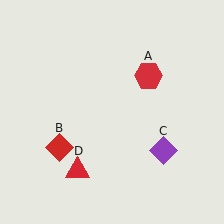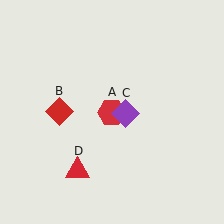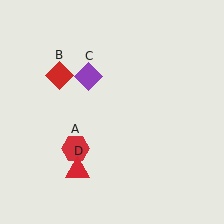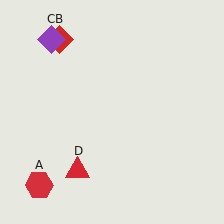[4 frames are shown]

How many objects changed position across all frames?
3 objects changed position: red hexagon (object A), red diamond (object B), purple diamond (object C).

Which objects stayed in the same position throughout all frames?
Red triangle (object D) remained stationary.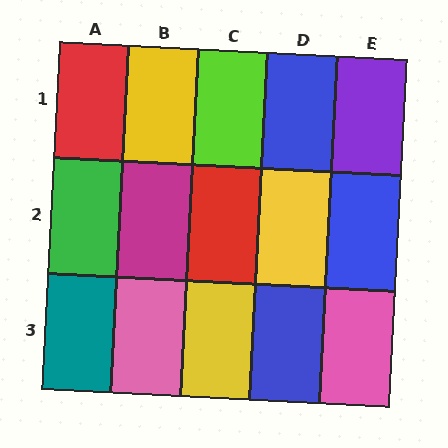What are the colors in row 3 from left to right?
Teal, pink, yellow, blue, pink.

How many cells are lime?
1 cell is lime.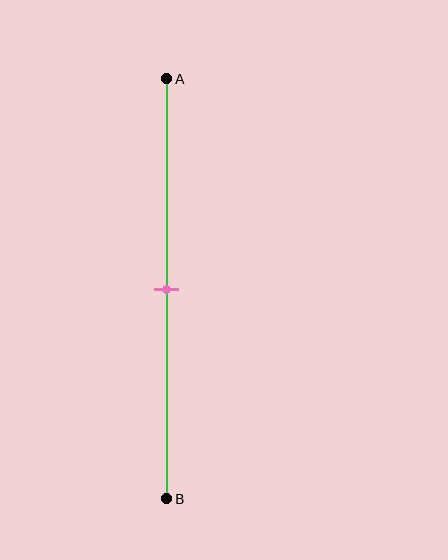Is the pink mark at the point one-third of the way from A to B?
No, the mark is at about 50% from A, not at the 33% one-third point.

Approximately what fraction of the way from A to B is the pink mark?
The pink mark is approximately 50% of the way from A to B.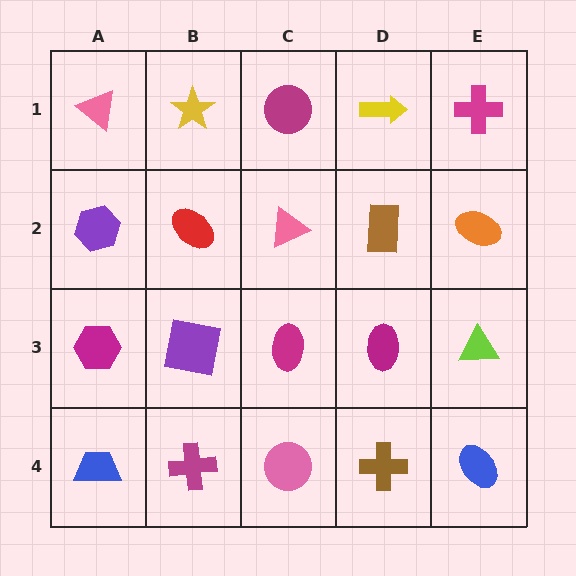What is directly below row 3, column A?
A blue trapezoid.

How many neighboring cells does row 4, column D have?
3.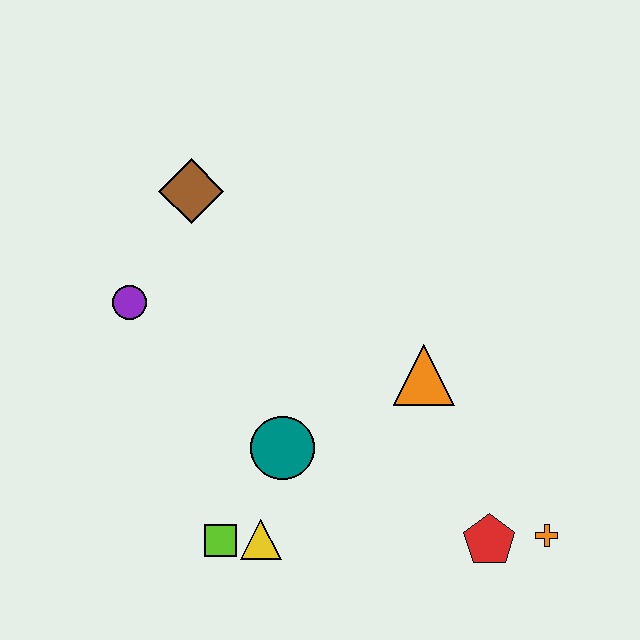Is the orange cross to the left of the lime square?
No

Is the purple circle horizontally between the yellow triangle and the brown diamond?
No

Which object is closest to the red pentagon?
The orange cross is closest to the red pentagon.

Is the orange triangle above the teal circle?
Yes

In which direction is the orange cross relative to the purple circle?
The orange cross is to the right of the purple circle.